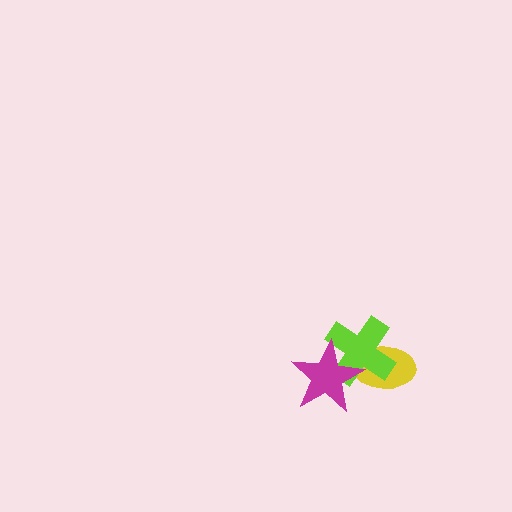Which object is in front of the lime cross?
The magenta star is in front of the lime cross.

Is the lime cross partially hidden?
Yes, it is partially covered by another shape.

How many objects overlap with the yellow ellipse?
2 objects overlap with the yellow ellipse.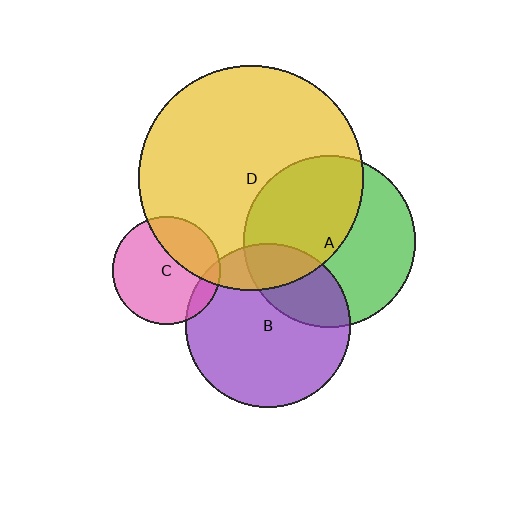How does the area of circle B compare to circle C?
Approximately 2.3 times.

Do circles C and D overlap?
Yes.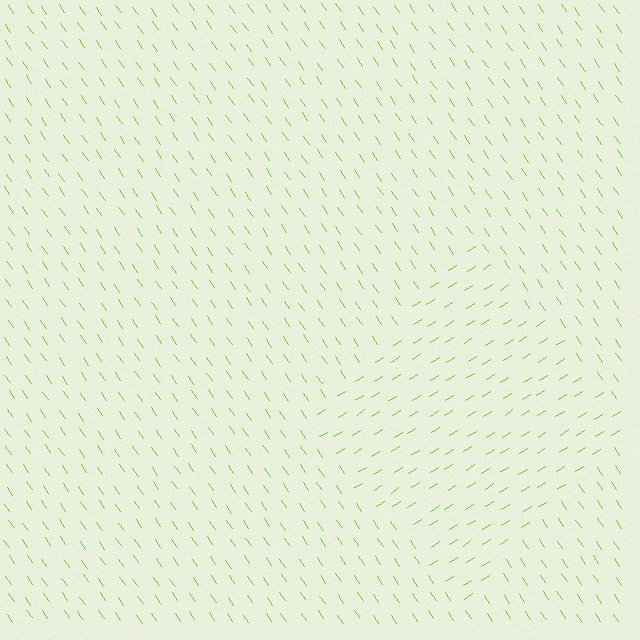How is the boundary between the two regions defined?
The boundary is defined purely by a change in line orientation (approximately 88 degrees difference). All lines are the same color and thickness.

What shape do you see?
I see a diamond.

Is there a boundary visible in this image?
Yes, there is a texture boundary formed by a change in line orientation.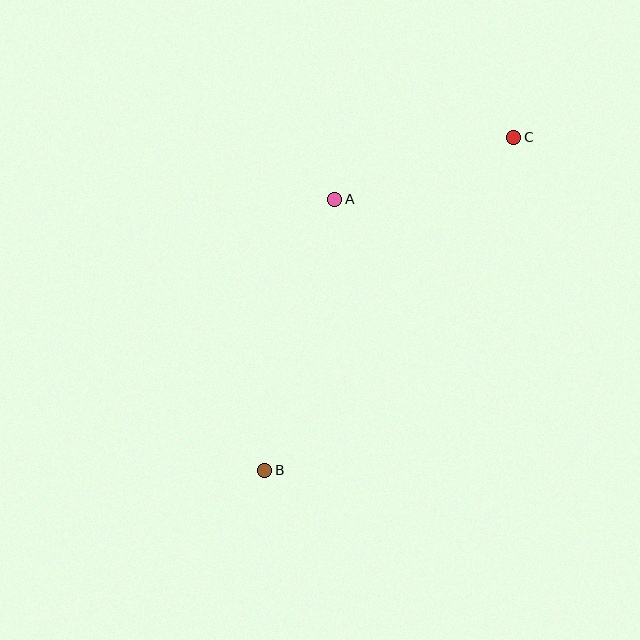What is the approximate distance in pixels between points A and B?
The distance between A and B is approximately 280 pixels.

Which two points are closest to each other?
Points A and C are closest to each other.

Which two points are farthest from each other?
Points B and C are farthest from each other.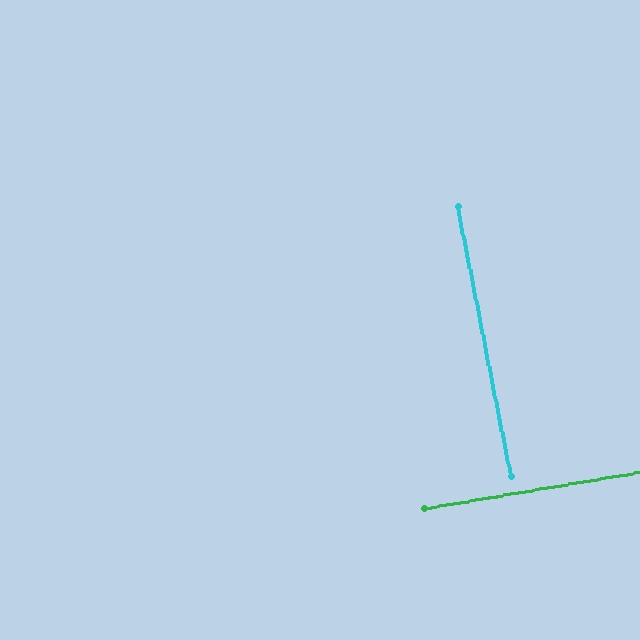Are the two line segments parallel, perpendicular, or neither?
Perpendicular — they meet at approximately 88°.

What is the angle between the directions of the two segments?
Approximately 88 degrees.